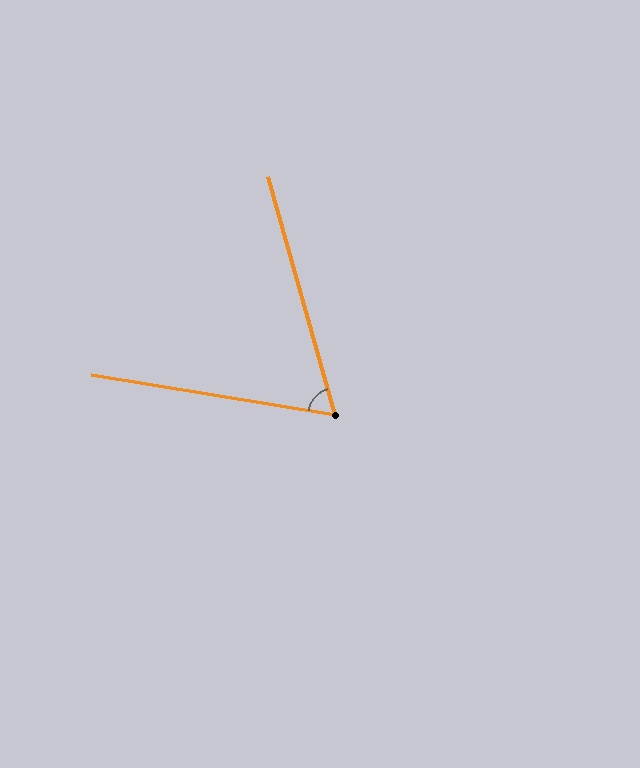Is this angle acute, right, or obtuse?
It is acute.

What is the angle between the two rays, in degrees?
Approximately 65 degrees.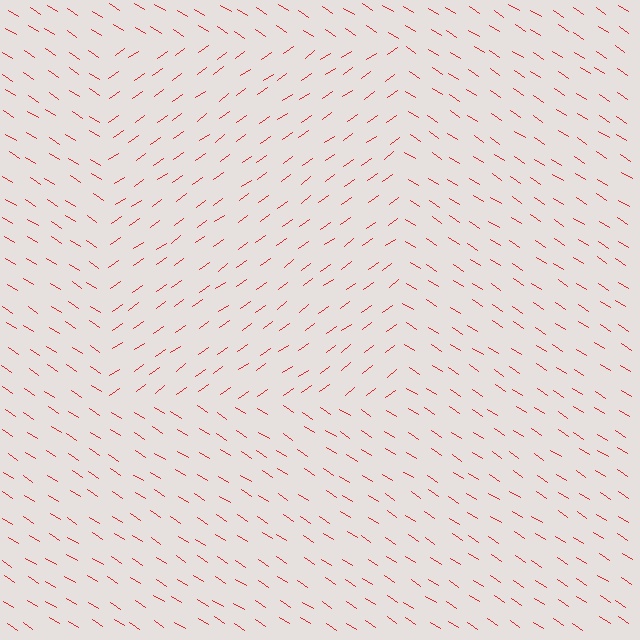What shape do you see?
I see a rectangle.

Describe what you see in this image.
The image is filled with small red line segments. A rectangle region in the image has lines oriented differently from the surrounding lines, creating a visible texture boundary.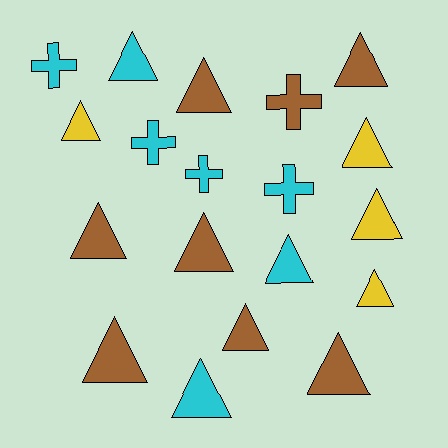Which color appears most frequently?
Brown, with 8 objects.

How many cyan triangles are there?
There are 3 cyan triangles.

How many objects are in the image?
There are 19 objects.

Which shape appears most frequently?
Triangle, with 14 objects.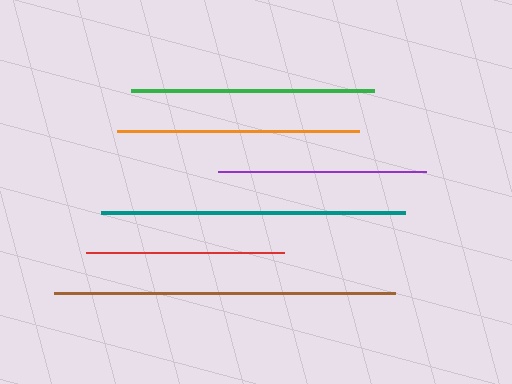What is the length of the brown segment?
The brown segment is approximately 341 pixels long.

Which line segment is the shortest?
The red line is the shortest at approximately 198 pixels.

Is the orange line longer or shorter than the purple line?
The orange line is longer than the purple line.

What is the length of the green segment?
The green segment is approximately 243 pixels long.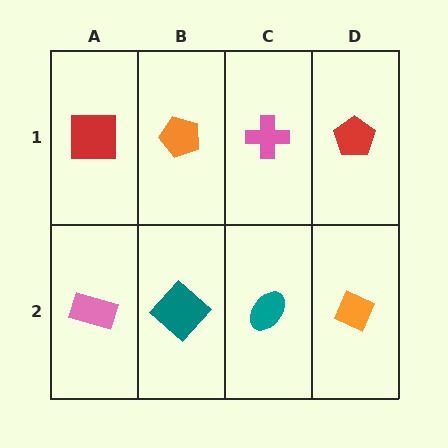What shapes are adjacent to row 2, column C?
A pink cross (row 1, column C), a teal diamond (row 2, column B), an orange diamond (row 2, column D).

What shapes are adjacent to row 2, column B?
An orange pentagon (row 1, column B), a pink rectangle (row 2, column A), a teal ellipse (row 2, column C).